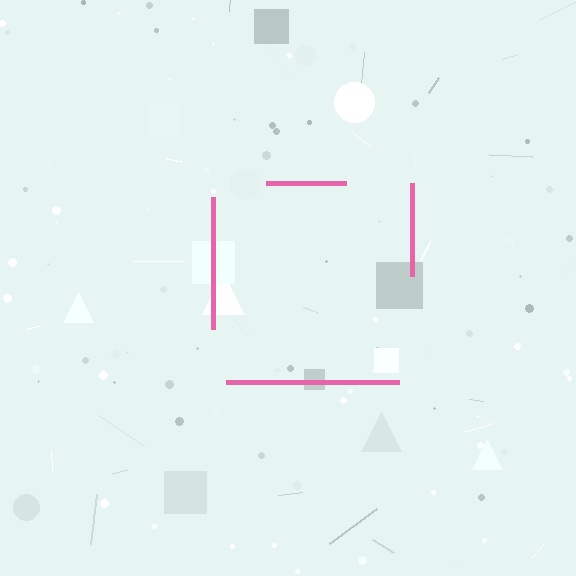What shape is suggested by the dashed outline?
The dashed outline suggests a square.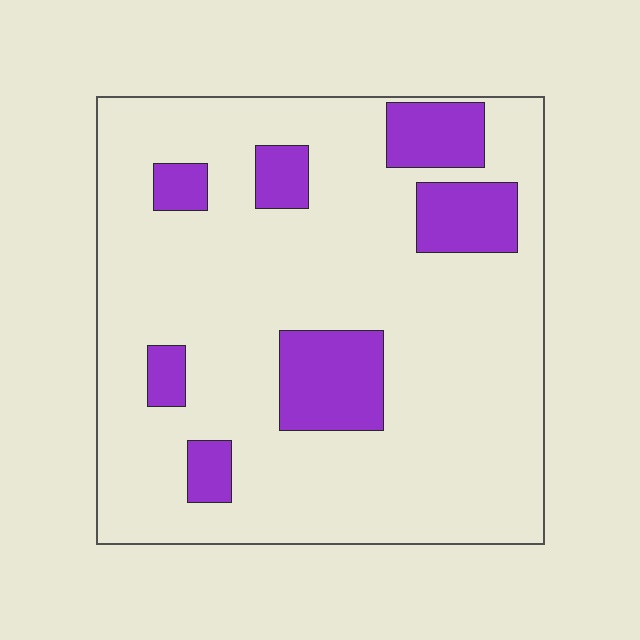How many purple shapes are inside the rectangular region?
7.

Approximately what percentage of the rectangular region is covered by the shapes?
Approximately 20%.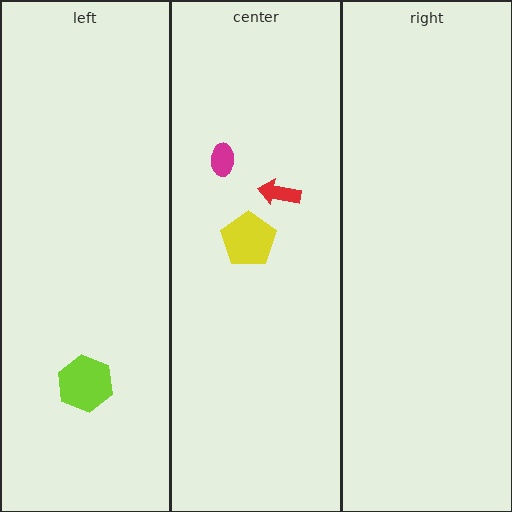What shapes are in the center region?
The magenta ellipse, the red arrow, the yellow pentagon.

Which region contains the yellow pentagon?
The center region.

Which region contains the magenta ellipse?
The center region.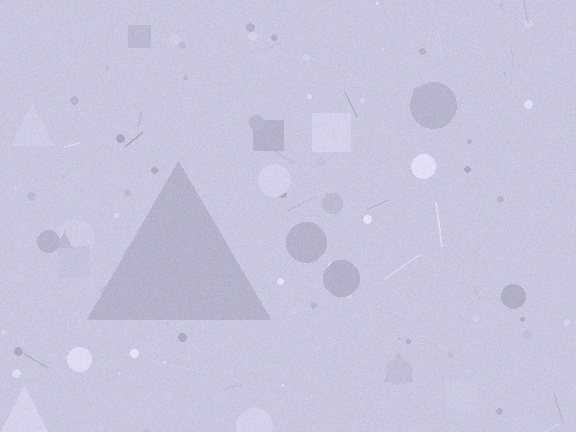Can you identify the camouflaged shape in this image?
The camouflaged shape is a triangle.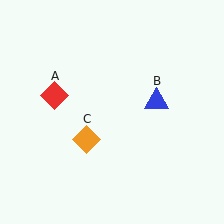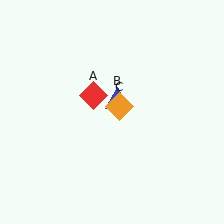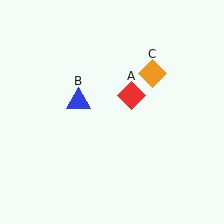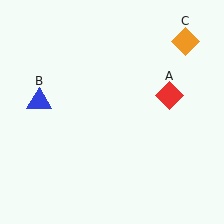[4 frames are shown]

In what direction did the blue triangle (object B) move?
The blue triangle (object B) moved left.